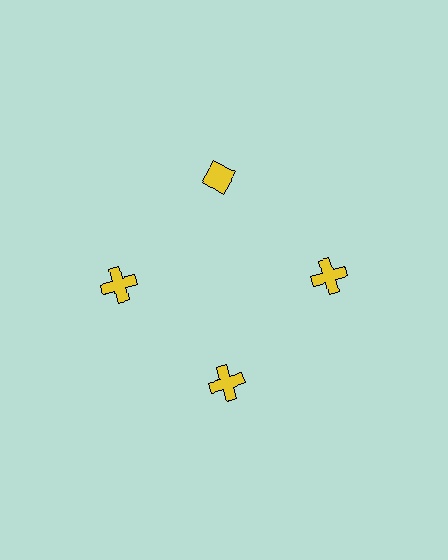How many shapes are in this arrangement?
There are 4 shapes arranged in a ring pattern.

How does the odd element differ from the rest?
It has a different shape: diamond instead of cross.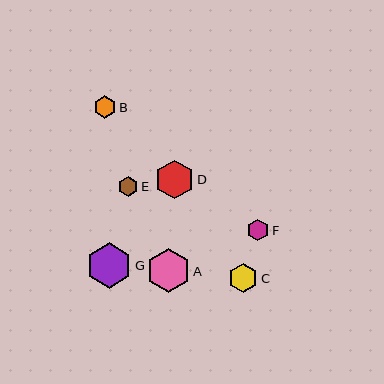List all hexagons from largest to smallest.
From largest to smallest: G, A, D, C, B, F, E.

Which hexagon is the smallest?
Hexagon E is the smallest with a size of approximately 20 pixels.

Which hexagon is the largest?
Hexagon G is the largest with a size of approximately 45 pixels.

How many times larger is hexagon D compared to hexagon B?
Hexagon D is approximately 1.7 times the size of hexagon B.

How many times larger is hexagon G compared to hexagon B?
Hexagon G is approximately 2.0 times the size of hexagon B.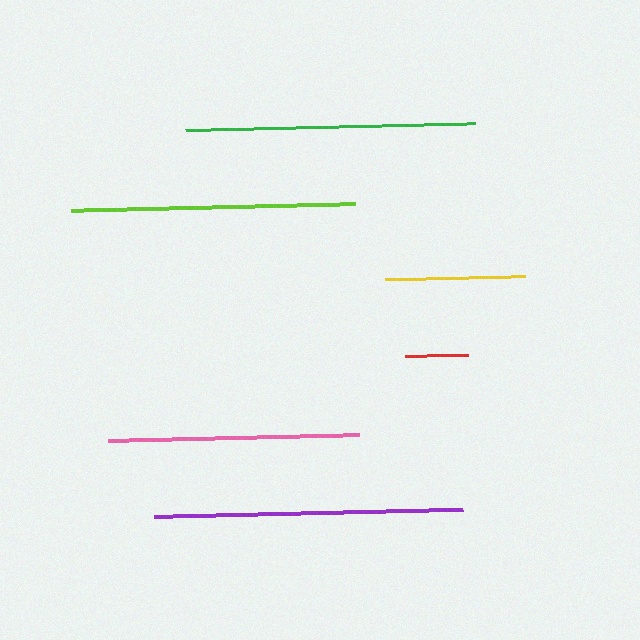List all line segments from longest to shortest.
From longest to shortest: purple, green, lime, pink, yellow, red.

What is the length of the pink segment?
The pink segment is approximately 251 pixels long.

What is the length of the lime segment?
The lime segment is approximately 284 pixels long.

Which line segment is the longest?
The purple line is the longest at approximately 310 pixels.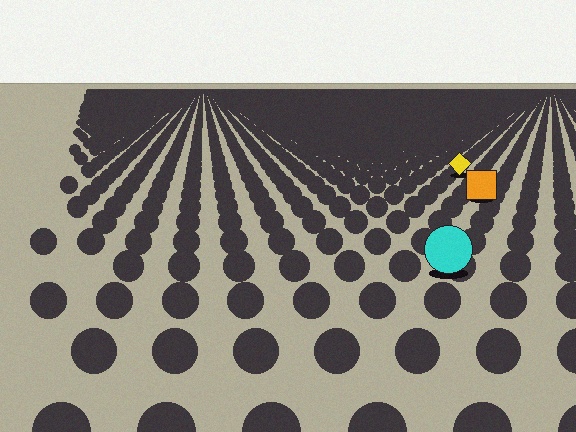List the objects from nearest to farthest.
From nearest to farthest: the cyan circle, the orange square, the yellow diamond.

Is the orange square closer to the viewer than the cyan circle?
No. The cyan circle is closer — you can tell from the texture gradient: the ground texture is coarser near it.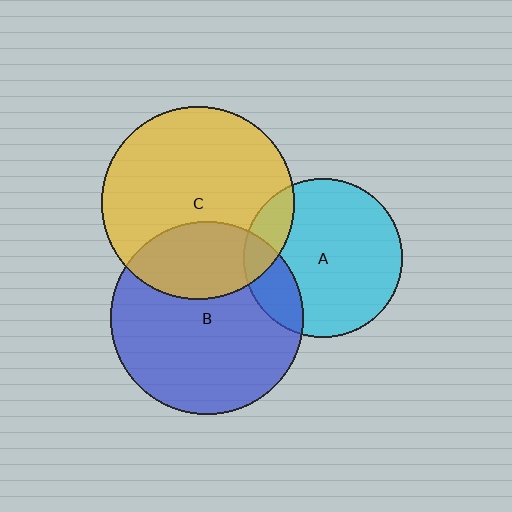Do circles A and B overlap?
Yes.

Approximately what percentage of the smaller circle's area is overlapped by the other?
Approximately 20%.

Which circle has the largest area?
Circle B (blue).